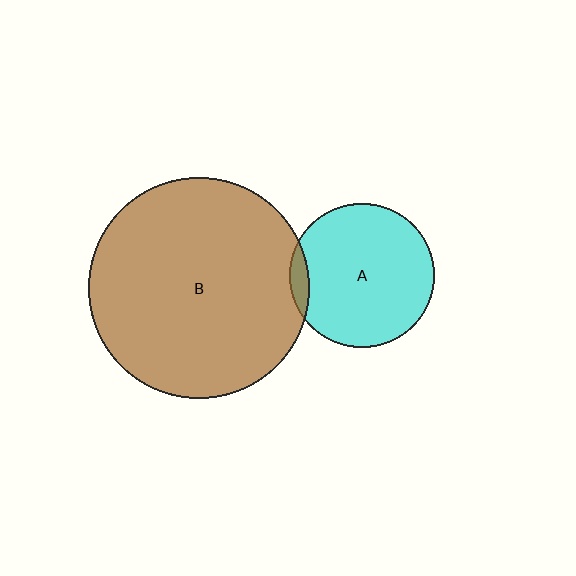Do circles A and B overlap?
Yes.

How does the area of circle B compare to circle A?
Approximately 2.3 times.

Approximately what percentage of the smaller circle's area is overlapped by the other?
Approximately 5%.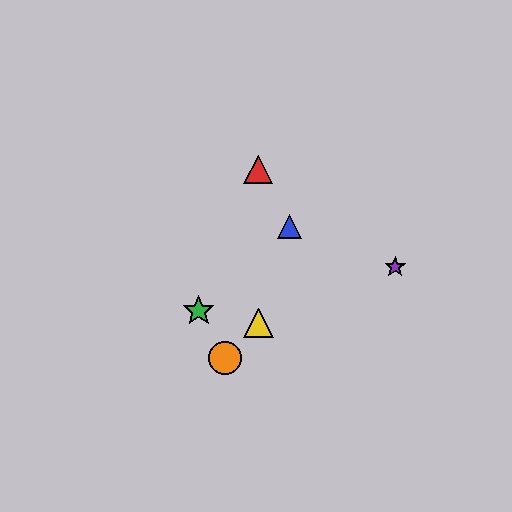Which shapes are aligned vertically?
The red triangle, the yellow triangle are aligned vertically.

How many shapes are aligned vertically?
2 shapes (the red triangle, the yellow triangle) are aligned vertically.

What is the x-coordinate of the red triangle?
The red triangle is at x≈258.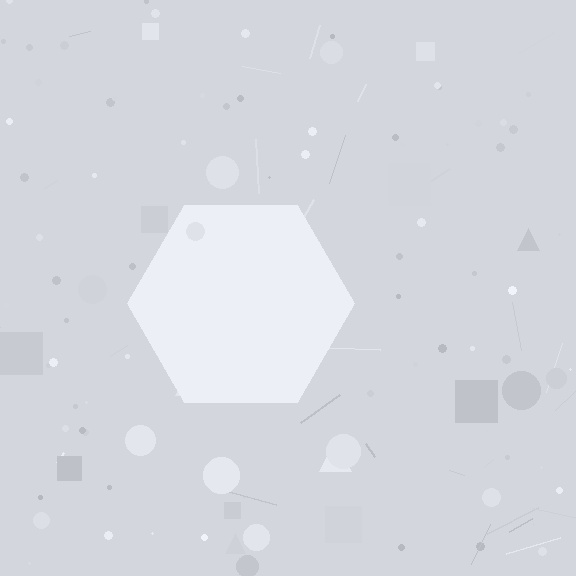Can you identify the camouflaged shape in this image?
The camouflaged shape is a hexagon.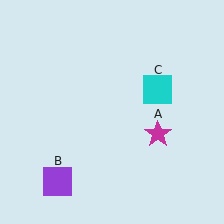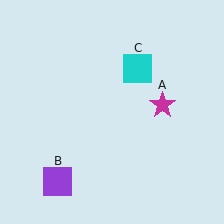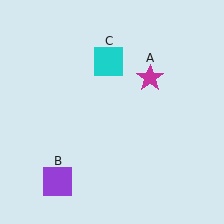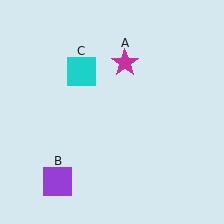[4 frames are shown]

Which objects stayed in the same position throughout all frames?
Purple square (object B) remained stationary.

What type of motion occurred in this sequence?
The magenta star (object A), cyan square (object C) rotated counterclockwise around the center of the scene.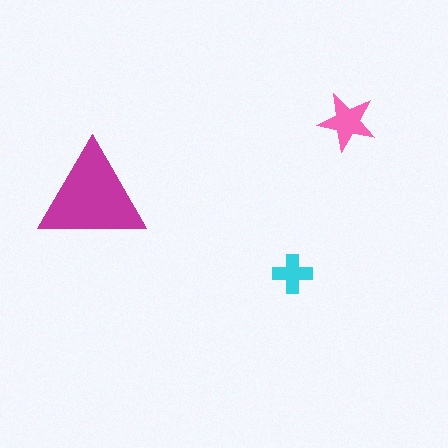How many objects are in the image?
There are 3 objects in the image.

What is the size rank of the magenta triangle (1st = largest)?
1st.